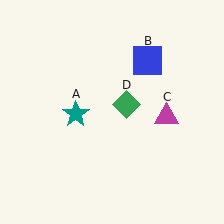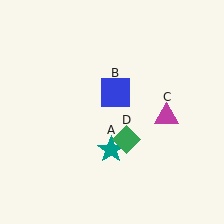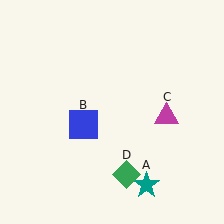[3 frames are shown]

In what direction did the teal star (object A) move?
The teal star (object A) moved down and to the right.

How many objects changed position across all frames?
3 objects changed position: teal star (object A), blue square (object B), green diamond (object D).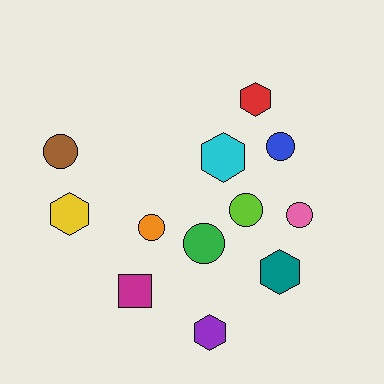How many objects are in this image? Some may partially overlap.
There are 12 objects.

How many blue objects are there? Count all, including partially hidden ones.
There is 1 blue object.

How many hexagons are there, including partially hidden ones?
There are 5 hexagons.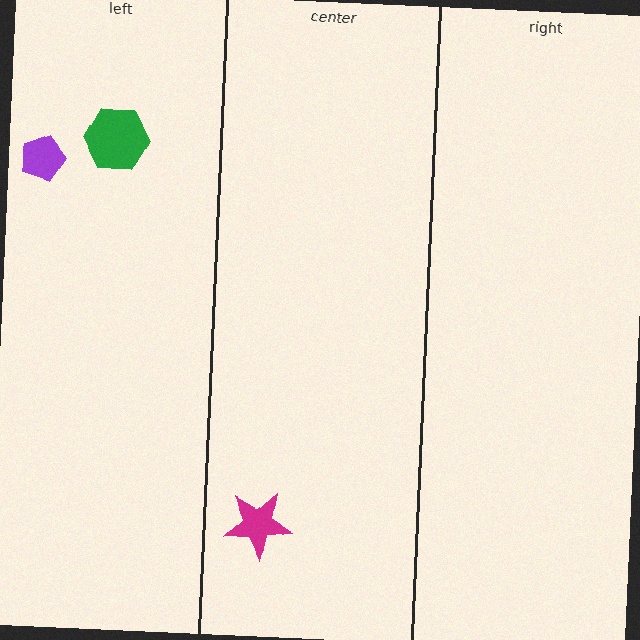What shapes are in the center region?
The magenta star.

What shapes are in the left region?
The green hexagon, the purple pentagon.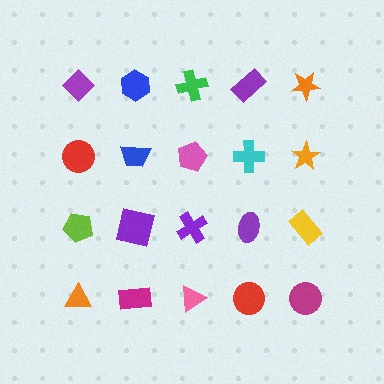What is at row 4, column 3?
A pink triangle.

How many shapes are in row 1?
5 shapes.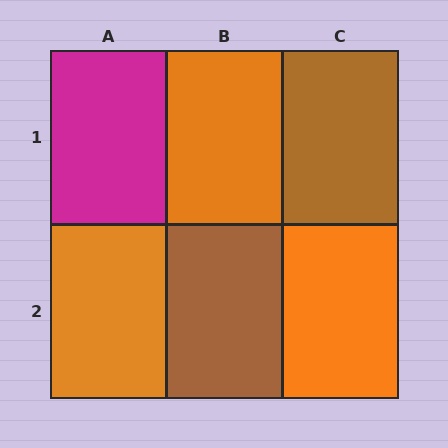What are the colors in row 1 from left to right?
Magenta, orange, brown.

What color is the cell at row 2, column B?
Brown.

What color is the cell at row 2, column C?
Orange.